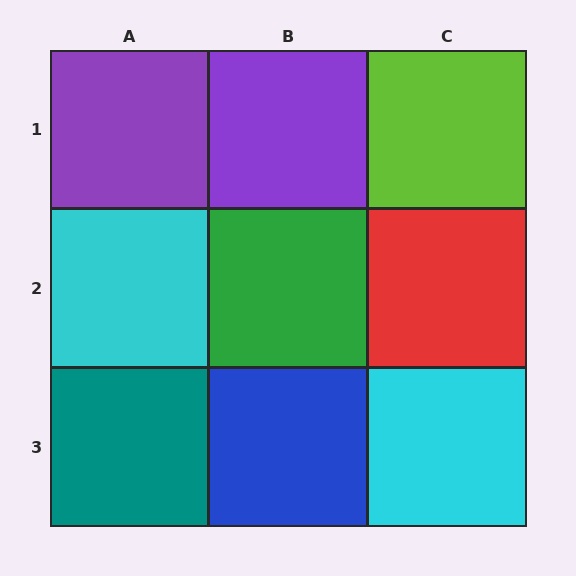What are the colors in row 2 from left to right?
Cyan, green, red.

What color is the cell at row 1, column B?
Purple.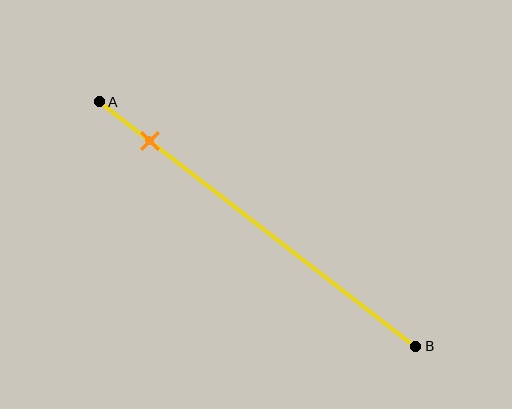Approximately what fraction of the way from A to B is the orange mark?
The orange mark is approximately 15% of the way from A to B.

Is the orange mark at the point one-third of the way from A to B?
No, the mark is at about 15% from A, not at the 33% one-third point.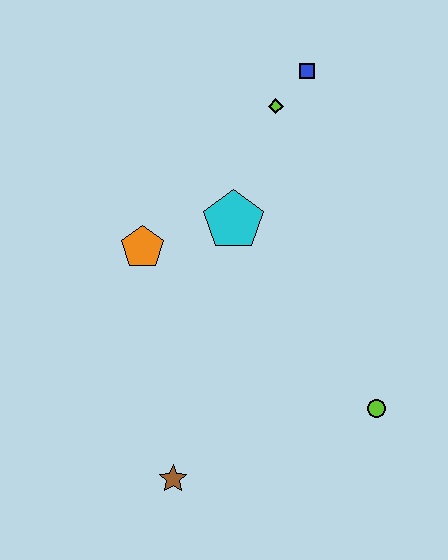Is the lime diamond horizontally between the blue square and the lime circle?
No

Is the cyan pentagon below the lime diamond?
Yes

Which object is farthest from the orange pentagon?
The lime circle is farthest from the orange pentagon.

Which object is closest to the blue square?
The lime diamond is closest to the blue square.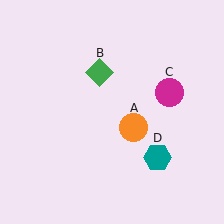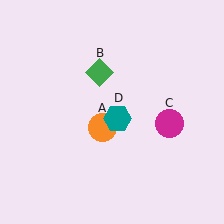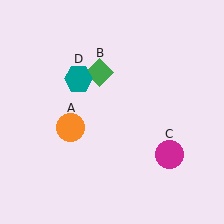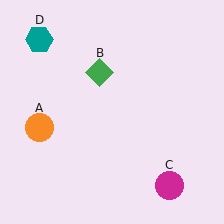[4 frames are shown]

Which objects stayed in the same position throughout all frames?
Green diamond (object B) remained stationary.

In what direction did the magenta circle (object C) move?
The magenta circle (object C) moved down.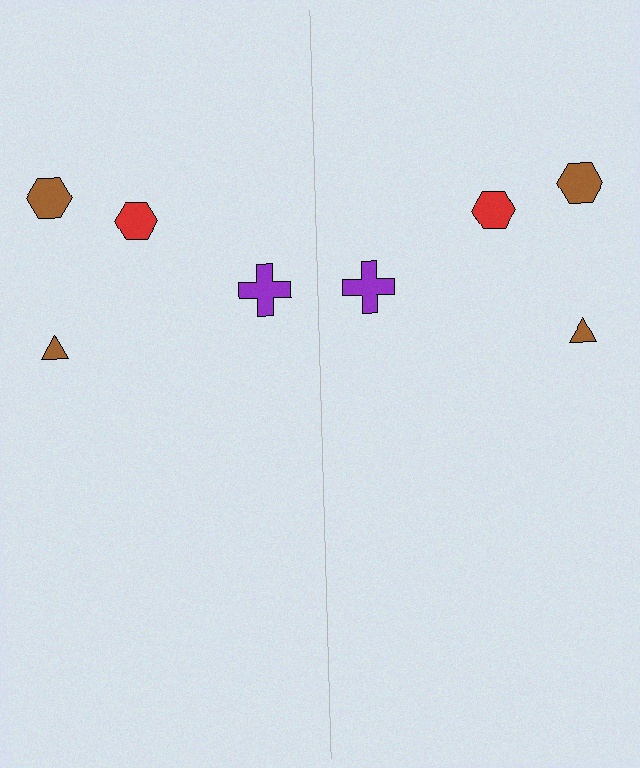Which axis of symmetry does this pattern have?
The pattern has a vertical axis of symmetry running through the center of the image.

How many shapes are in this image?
There are 8 shapes in this image.